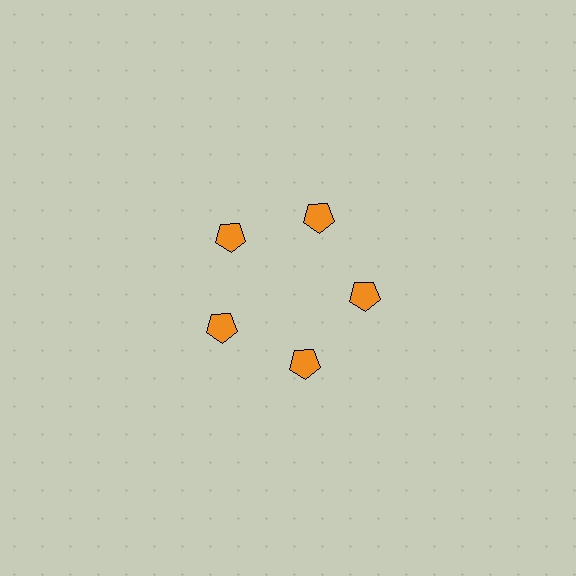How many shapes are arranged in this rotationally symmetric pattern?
There are 5 shapes, arranged in 5 groups of 1.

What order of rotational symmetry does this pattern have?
This pattern has 5-fold rotational symmetry.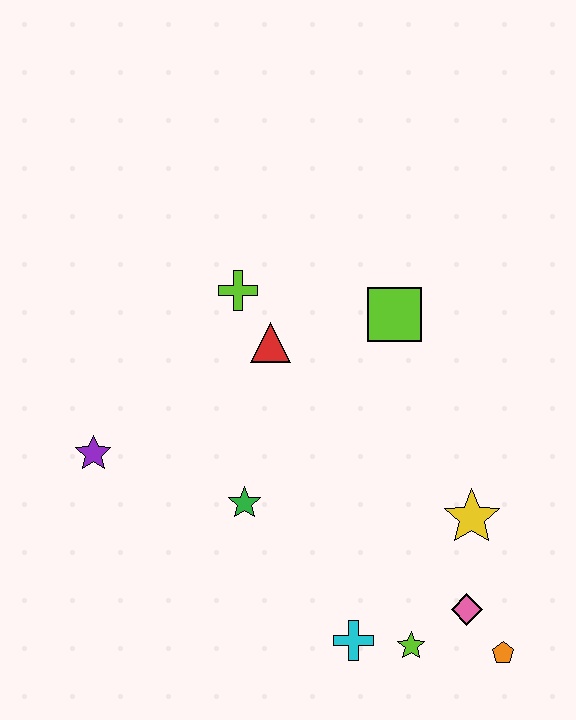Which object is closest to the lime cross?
The red triangle is closest to the lime cross.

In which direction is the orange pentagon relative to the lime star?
The orange pentagon is to the right of the lime star.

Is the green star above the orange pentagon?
Yes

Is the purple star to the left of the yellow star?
Yes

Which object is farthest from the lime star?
The lime cross is farthest from the lime star.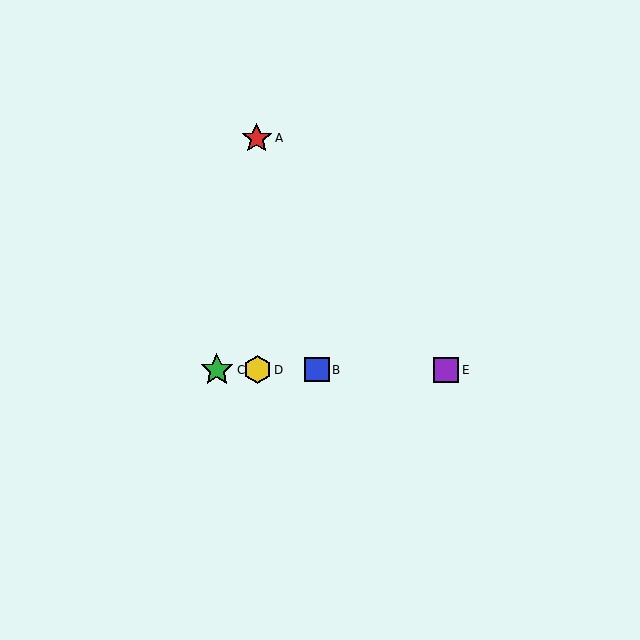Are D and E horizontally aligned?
Yes, both are at y≈370.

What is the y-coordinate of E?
Object E is at y≈370.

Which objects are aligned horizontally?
Objects B, C, D, E are aligned horizontally.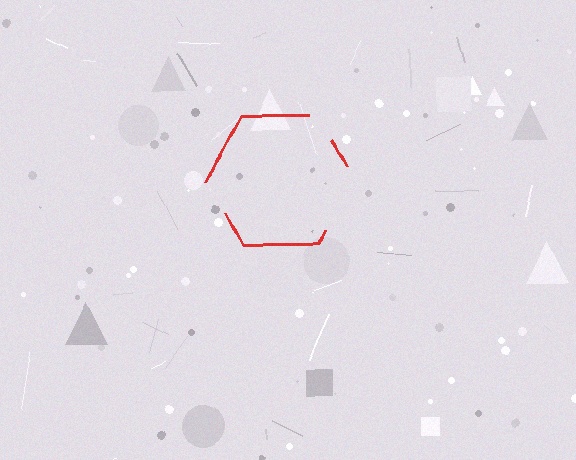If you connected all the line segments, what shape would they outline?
They would outline a hexagon.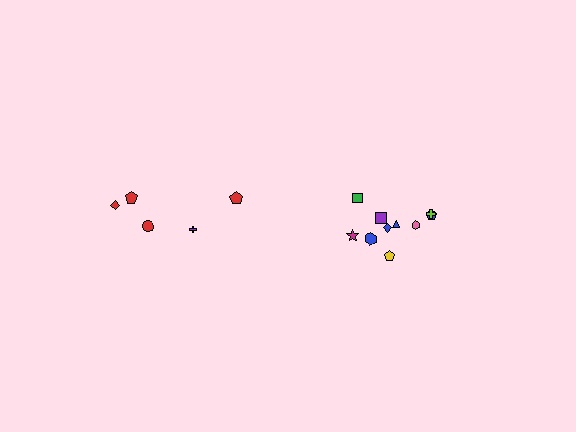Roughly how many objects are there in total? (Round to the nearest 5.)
Roughly 15 objects in total.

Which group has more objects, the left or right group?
The right group.